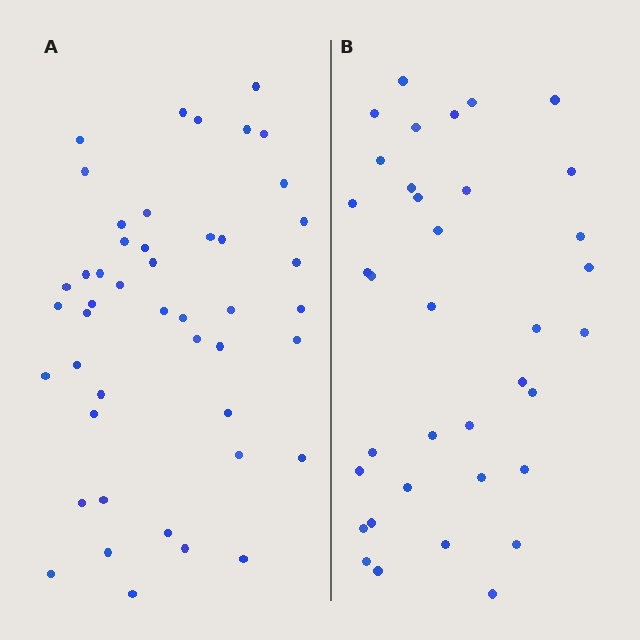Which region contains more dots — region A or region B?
Region A (the left region) has more dots.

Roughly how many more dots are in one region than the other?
Region A has roughly 10 or so more dots than region B.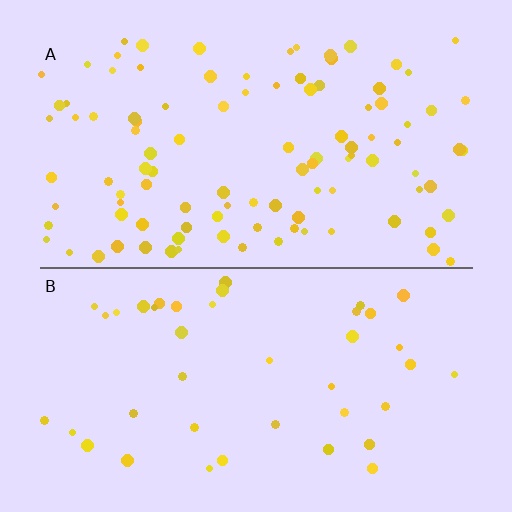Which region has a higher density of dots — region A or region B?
A (the top).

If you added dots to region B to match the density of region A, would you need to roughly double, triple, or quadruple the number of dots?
Approximately double.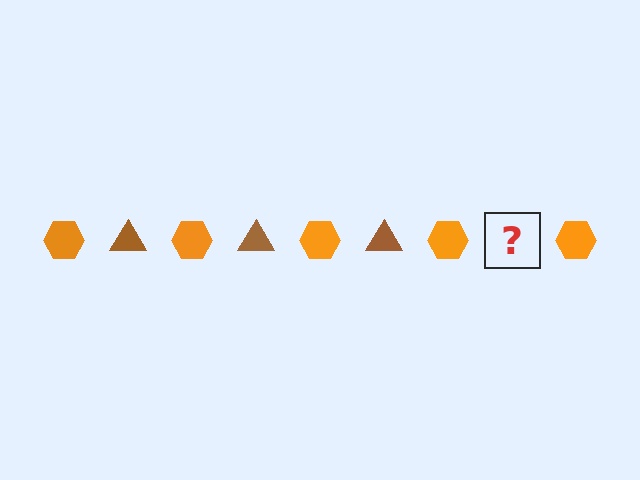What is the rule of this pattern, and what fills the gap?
The rule is that the pattern alternates between orange hexagon and brown triangle. The gap should be filled with a brown triangle.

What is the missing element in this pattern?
The missing element is a brown triangle.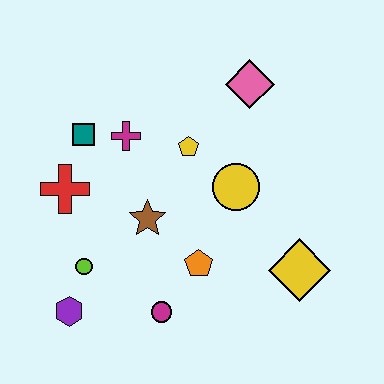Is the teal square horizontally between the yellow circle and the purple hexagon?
Yes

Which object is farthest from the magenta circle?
The pink diamond is farthest from the magenta circle.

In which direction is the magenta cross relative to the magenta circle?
The magenta cross is above the magenta circle.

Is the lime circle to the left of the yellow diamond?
Yes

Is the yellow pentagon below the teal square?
Yes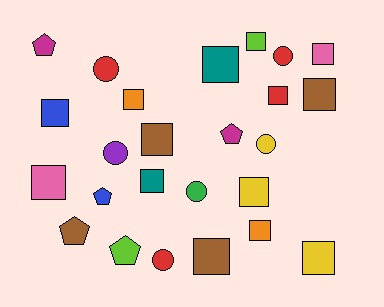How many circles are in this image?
There are 6 circles.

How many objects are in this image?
There are 25 objects.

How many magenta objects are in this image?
There are 2 magenta objects.